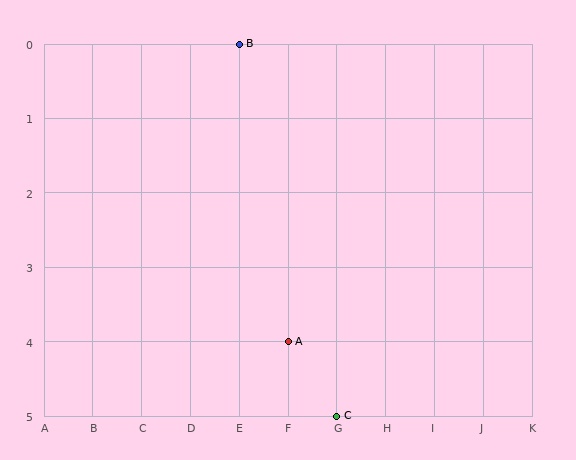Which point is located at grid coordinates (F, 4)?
Point A is at (F, 4).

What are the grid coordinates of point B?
Point B is at grid coordinates (E, 0).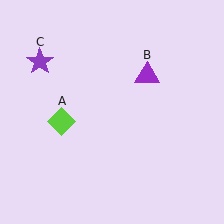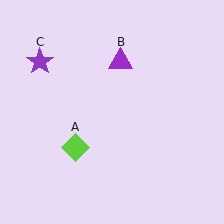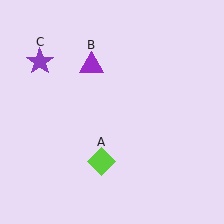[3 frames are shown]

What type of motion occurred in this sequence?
The lime diamond (object A), purple triangle (object B) rotated counterclockwise around the center of the scene.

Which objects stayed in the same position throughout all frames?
Purple star (object C) remained stationary.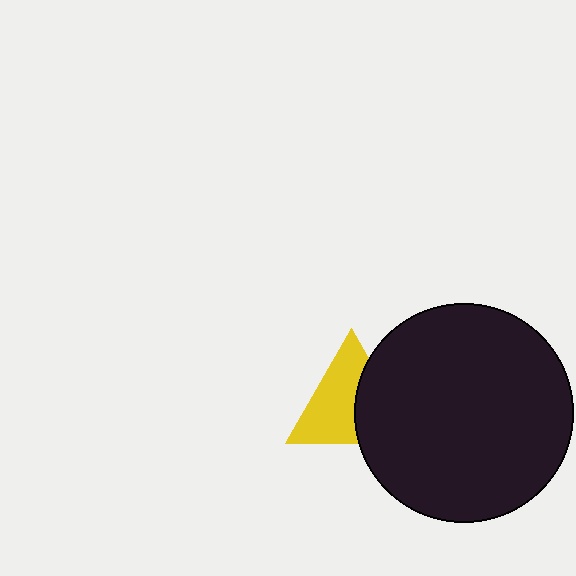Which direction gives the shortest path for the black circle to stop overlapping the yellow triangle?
Moving right gives the shortest separation.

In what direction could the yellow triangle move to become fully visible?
The yellow triangle could move left. That would shift it out from behind the black circle entirely.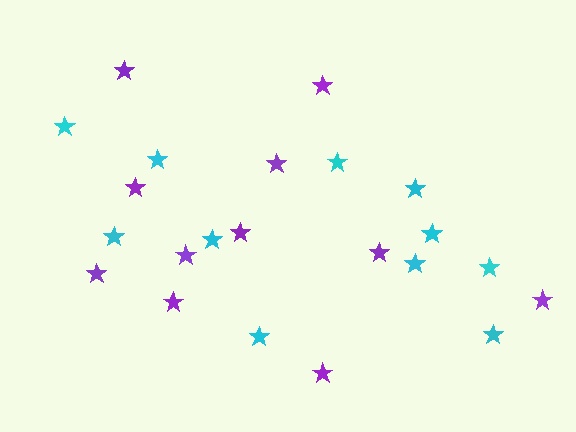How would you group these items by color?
There are 2 groups: one group of purple stars (11) and one group of cyan stars (11).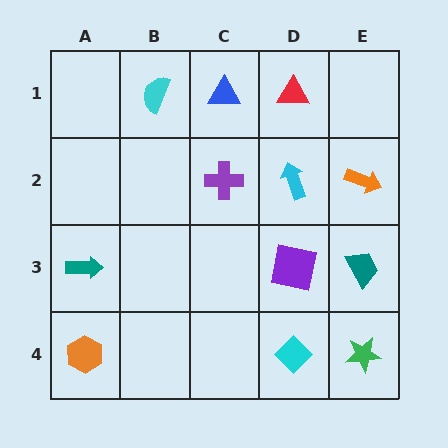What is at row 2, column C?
A purple cross.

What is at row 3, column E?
A teal trapezoid.